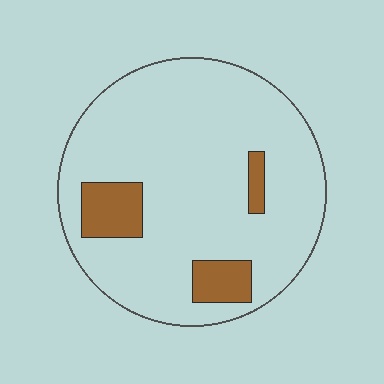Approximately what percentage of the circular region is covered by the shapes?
Approximately 10%.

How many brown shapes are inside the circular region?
3.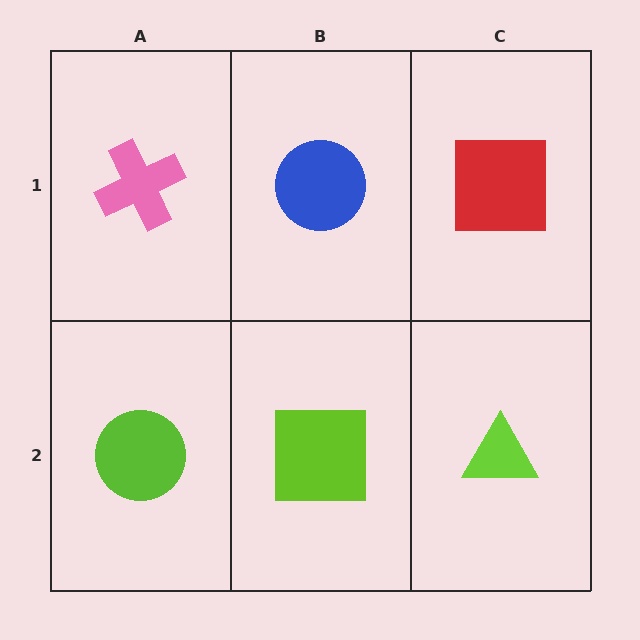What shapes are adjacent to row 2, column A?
A pink cross (row 1, column A), a lime square (row 2, column B).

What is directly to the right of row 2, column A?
A lime square.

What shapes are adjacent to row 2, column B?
A blue circle (row 1, column B), a lime circle (row 2, column A), a lime triangle (row 2, column C).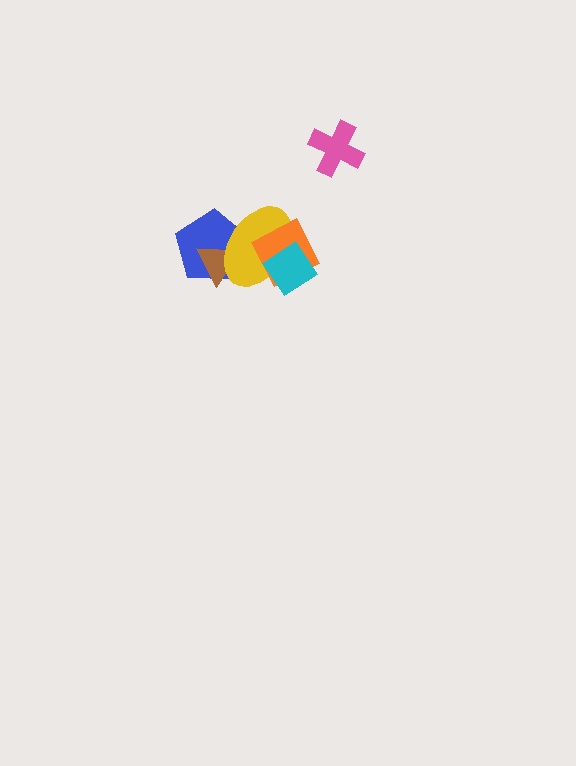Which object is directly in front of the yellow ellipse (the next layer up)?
The orange square is directly in front of the yellow ellipse.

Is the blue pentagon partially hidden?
Yes, it is partially covered by another shape.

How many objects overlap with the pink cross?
0 objects overlap with the pink cross.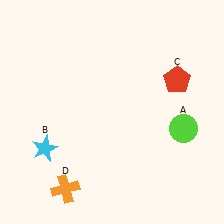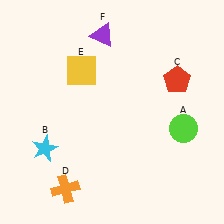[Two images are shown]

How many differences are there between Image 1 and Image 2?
There are 2 differences between the two images.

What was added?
A yellow square (E), a purple triangle (F) were added in Image 2.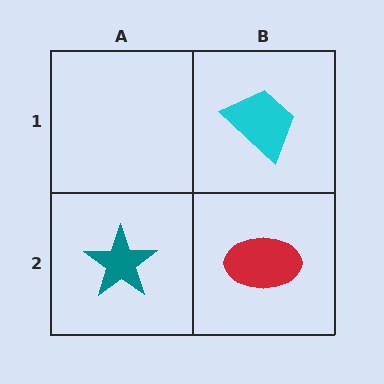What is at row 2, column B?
A red ellipse.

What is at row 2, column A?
A teal star.